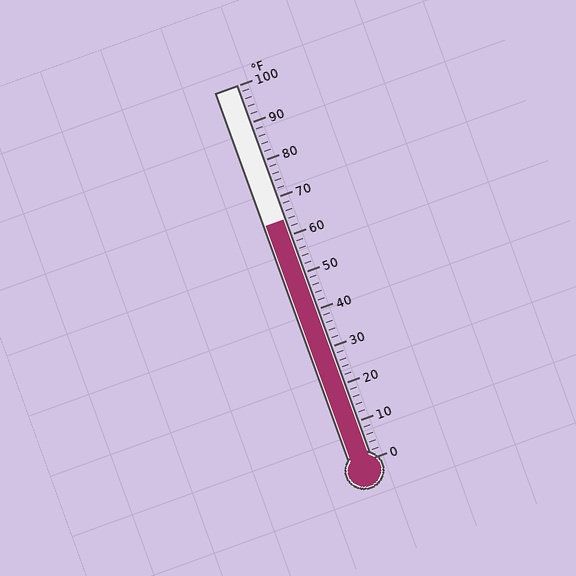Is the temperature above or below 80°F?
The temperature is below 80°F.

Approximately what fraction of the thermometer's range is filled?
The thermometer is filled to approximately 65% of its range.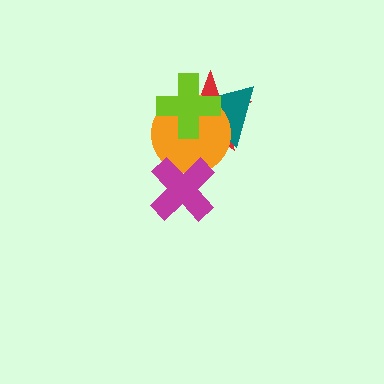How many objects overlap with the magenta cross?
1 object overlaps with the magenta cross.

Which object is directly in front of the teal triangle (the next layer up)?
The orange circle is directly in front of the teal triangle.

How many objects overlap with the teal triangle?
3 objects overlap with the teal triangle.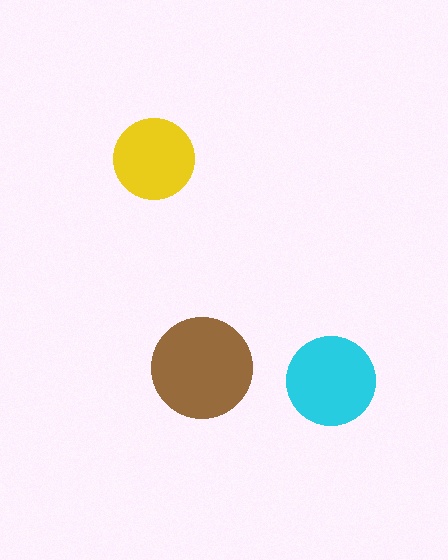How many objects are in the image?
There are 3 objects in the image.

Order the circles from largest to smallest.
the brown one, the cyan one, the yellow one.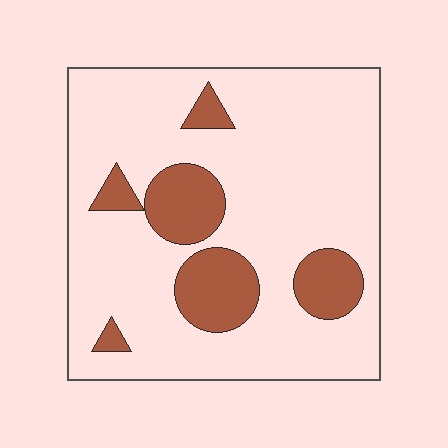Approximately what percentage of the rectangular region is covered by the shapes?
Approximately 20%.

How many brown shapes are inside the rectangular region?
6.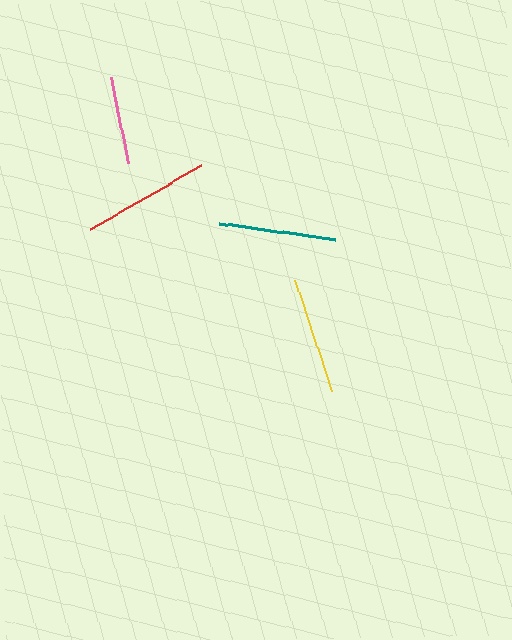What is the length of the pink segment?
The pink segment is approximately 88 pixels long.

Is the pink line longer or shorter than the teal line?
The teal line is longer than the pink line.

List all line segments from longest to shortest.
From longest to shortest: red, teal, yellow, pink.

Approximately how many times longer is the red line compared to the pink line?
The red line is approximately 1.4 times the length of the pink line.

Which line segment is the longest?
The red line is the longest at approximately 128 pixels.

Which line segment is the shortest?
The pink line is the shortest at approximately 88 pixels.